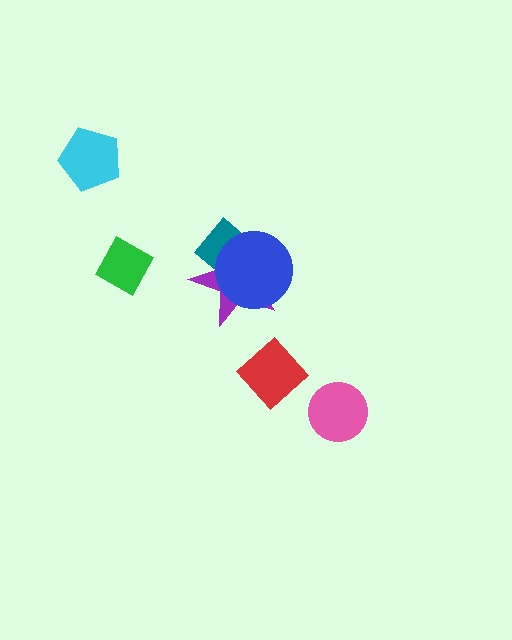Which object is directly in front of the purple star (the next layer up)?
The teal diamond is directly in front of the purple star.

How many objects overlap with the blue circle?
2 objects overlap with the blue circle.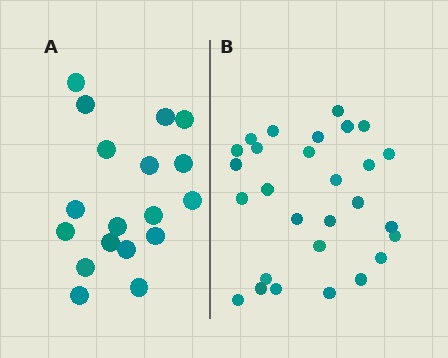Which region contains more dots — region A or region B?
Region B (the right region) has more dots.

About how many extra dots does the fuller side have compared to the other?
Region B has roughly 10 or so more dots than region A.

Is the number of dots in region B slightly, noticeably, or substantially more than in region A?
Region B has substantially more. The ratio is roughly 1.6 to 1.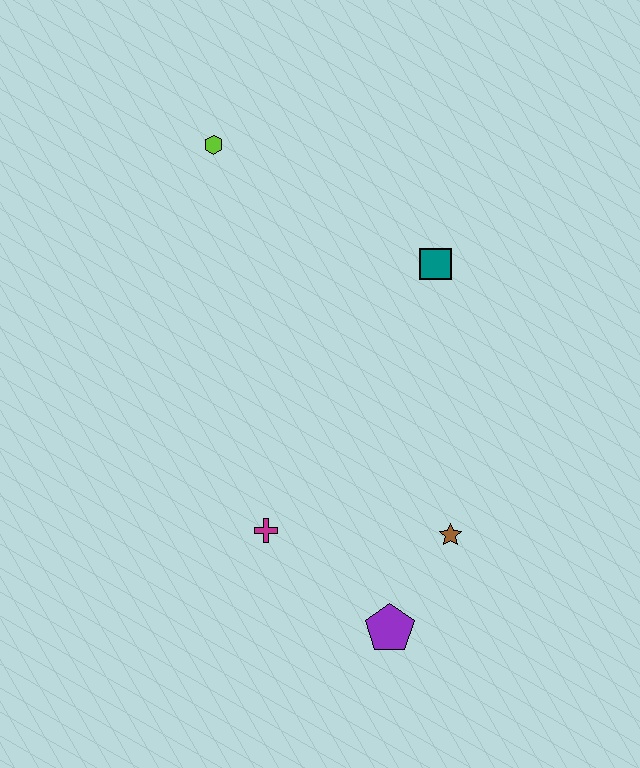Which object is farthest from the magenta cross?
The lime hexagon is farthest from the magenta cross.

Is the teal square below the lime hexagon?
Yes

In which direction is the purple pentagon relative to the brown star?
The purple pentagon is below the brown star.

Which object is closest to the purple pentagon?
The brown star is closest to the purple pentagon.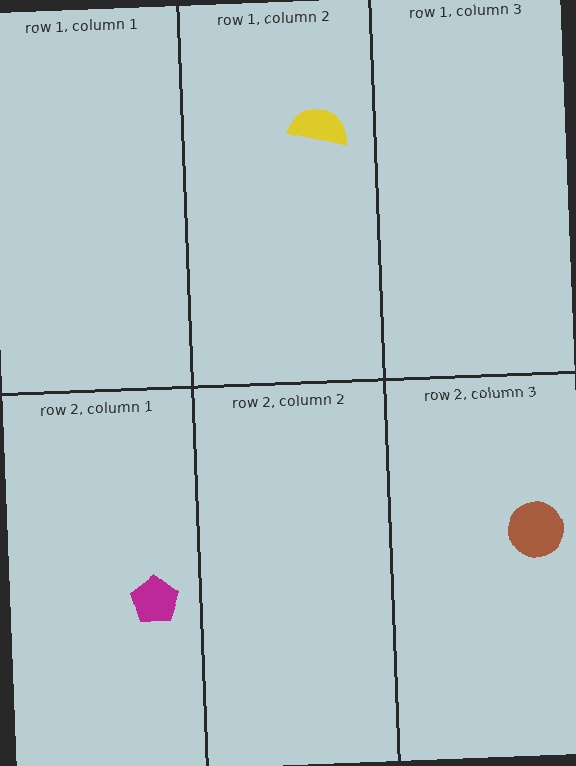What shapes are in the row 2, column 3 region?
The brown circle.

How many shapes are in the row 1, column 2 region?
1.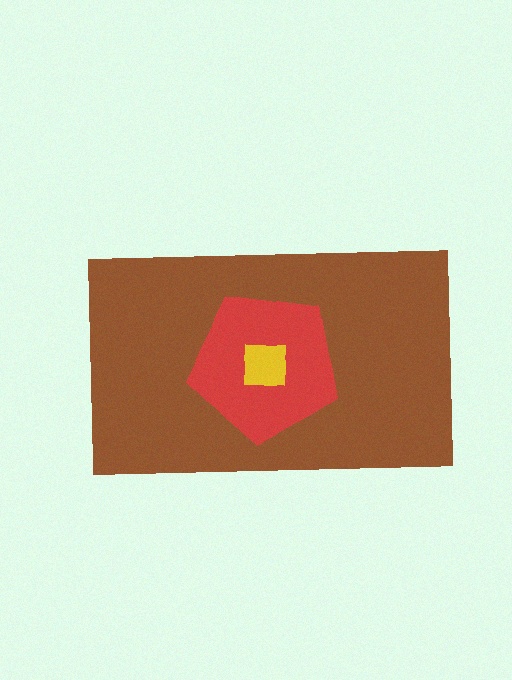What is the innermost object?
The yellow square.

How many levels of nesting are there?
3.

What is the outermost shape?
The brown rectangle.